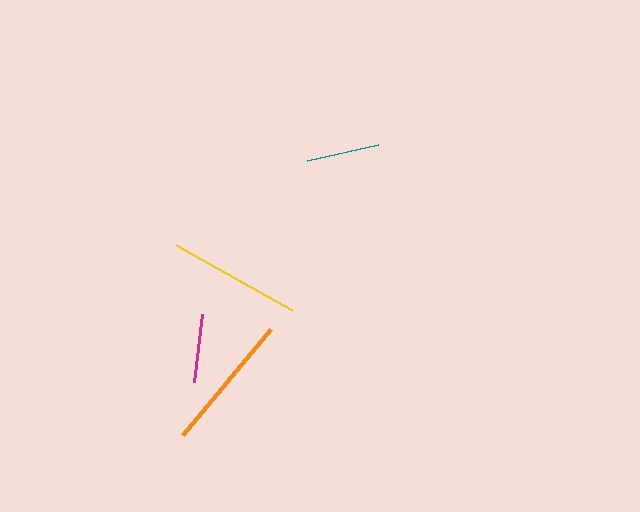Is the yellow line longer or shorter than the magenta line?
The yellow line is longer than the magenta line.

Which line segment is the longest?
The orange line is the longest at approximately 138 pixels.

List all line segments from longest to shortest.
From longest to shortest: orange, yellow, teal, magenta.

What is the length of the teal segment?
The teal segment is approximately 73 pixels long.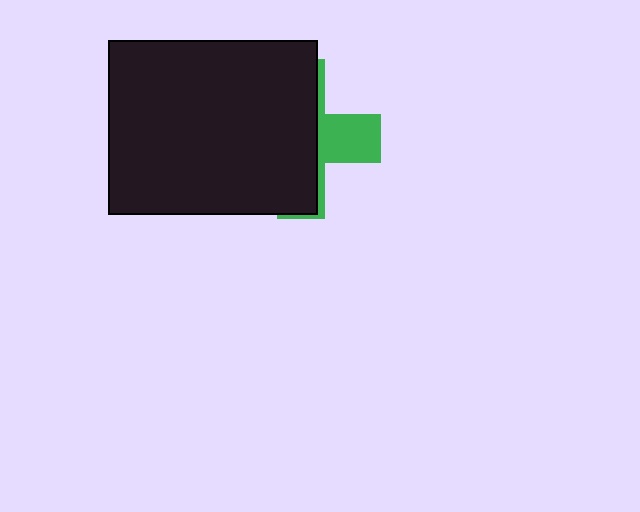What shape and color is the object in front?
The object in front is a black rectangle.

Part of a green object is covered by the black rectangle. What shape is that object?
It is a cross.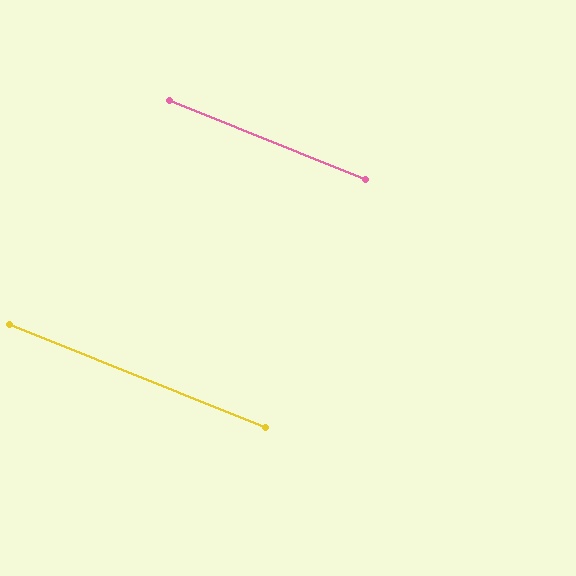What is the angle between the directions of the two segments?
Approximately 0 degrees.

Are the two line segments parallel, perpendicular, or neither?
Parallel — their directions differ by only 0.1°.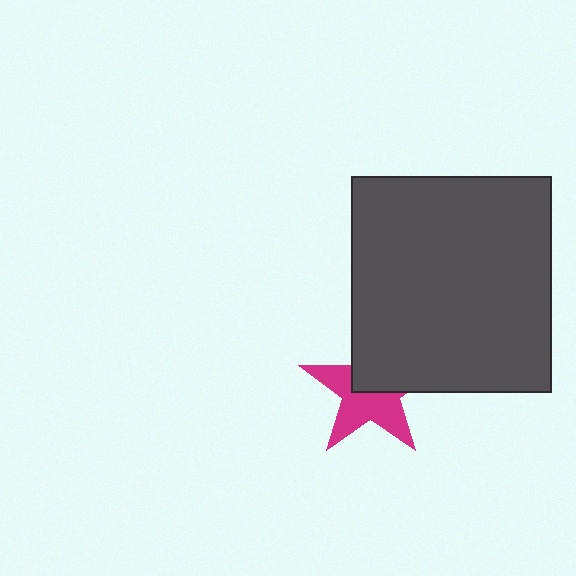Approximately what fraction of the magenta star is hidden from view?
Roughly 45% of the magenta star is hidden behind the dark gray rectangle.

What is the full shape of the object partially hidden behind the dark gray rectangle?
The partially hidden object is a magenta star.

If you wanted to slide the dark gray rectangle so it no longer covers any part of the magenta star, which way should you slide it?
Slide it toward the upper-right — that is the most direct way to separate the two shapes.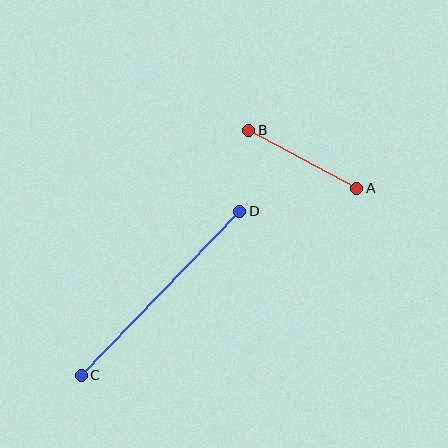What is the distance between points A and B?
The distance is approximately 123 pixels.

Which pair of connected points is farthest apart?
Points C and D are farthest apart.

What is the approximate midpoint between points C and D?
The midpoint is at approximately (160, 293) pixels.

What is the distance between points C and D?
The distance is approximately 228 pixels.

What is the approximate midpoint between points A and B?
The midpoint is at approximately (303, 159) pixels.